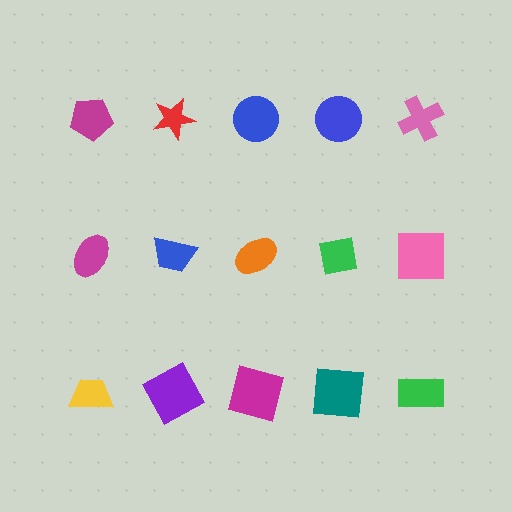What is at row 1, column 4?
A blue circle.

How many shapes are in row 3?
5 shapes.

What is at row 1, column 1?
A magenta pentagon.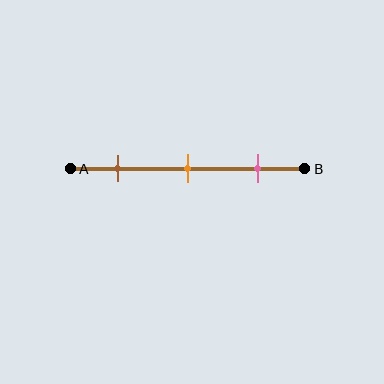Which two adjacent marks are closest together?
The brown and orange marks are the closest adjacent pair.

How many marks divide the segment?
There are 3 marks dividing the segment.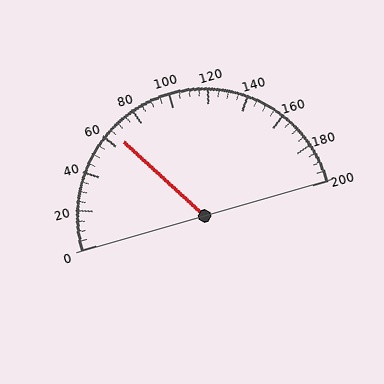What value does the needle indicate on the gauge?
The needle indicates approximately 65.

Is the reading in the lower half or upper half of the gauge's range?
The reading is in the lower half of the range (0 to 200).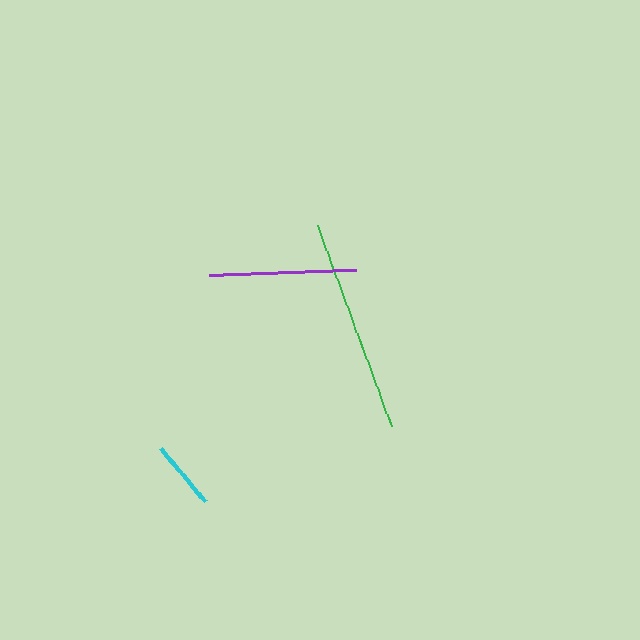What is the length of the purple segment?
The purple segment is approximately 147 pixels long.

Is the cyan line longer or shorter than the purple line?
The purple line is longer than the cyan line.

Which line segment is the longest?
The green line is the longest at approximately 214 pixels.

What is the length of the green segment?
The green segment is approximately 214 pixels long.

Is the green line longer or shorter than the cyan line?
The green line is longer than the cyan line.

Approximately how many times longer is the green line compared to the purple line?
The green line is approximately 1.5 times the length of the purple line.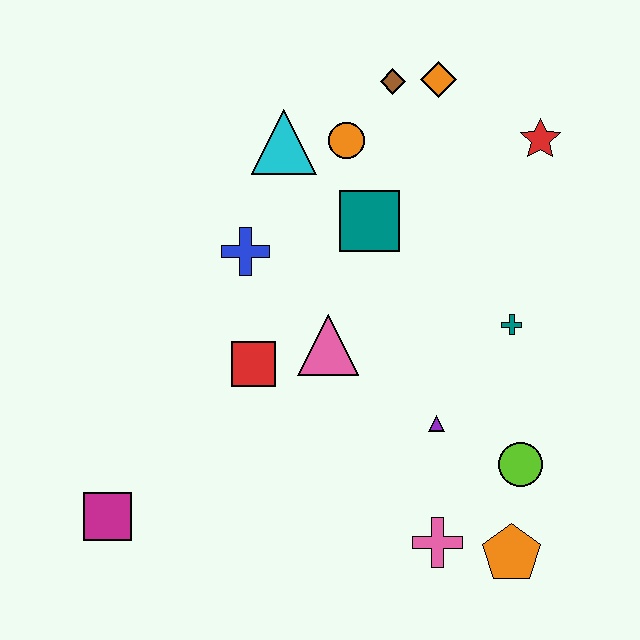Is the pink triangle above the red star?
No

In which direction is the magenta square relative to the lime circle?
The magenta square is to the left of the lime circle.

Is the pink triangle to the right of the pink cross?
No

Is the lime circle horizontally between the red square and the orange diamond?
No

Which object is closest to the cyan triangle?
The orange circle is closest to the cyan triangle.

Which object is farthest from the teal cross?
The magenta square is farthest from the teal cross.